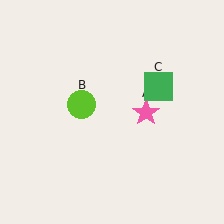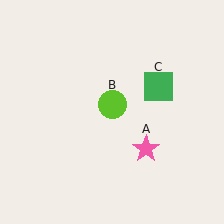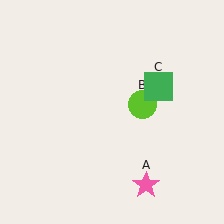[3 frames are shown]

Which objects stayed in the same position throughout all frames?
Green square (object C) remained stationary.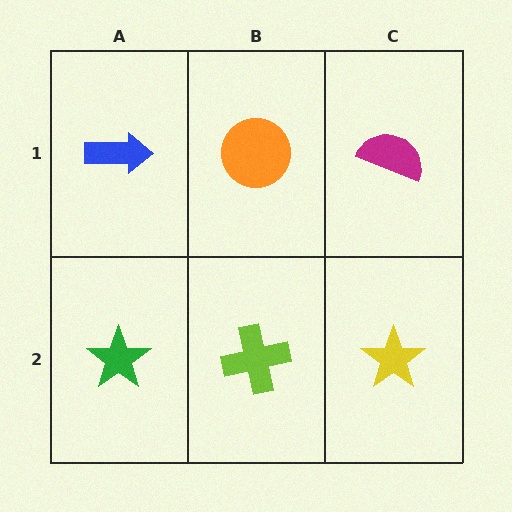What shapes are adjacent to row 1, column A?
A green star (row 2, column A), an orange circle (row 1, column B).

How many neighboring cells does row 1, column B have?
3.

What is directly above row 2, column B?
An orange circle.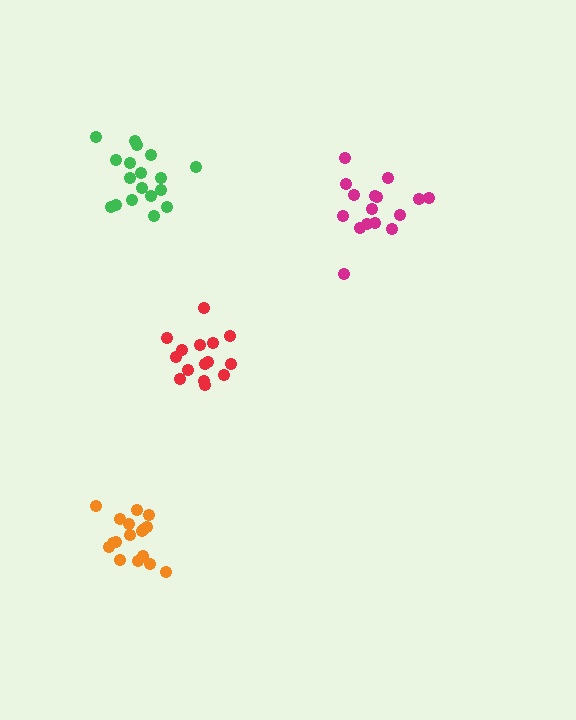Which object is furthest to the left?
The orange cluster is leftmost.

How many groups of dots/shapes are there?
There are 4 groups.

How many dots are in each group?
Group 1: 15 dots, Group 2: 18 dots, Group 3: 16 dots, Group 4: 17 dots (66 total).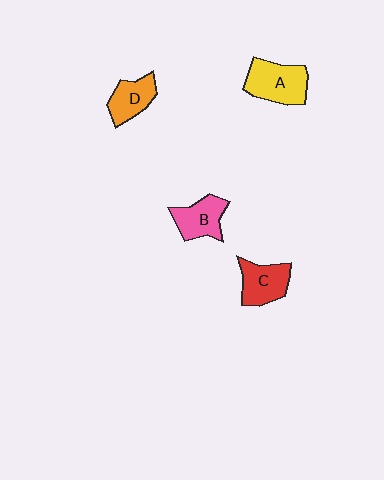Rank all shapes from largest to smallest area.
From largest to smallest: A (yellow), C (red), B (pink), D (orange).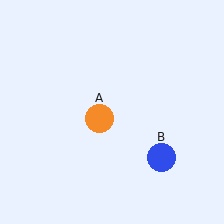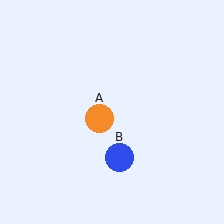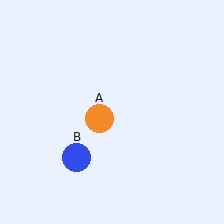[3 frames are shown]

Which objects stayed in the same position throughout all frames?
Orange circle (object A) remained stationary.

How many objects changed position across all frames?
1 object changed position: blue circle (object B).